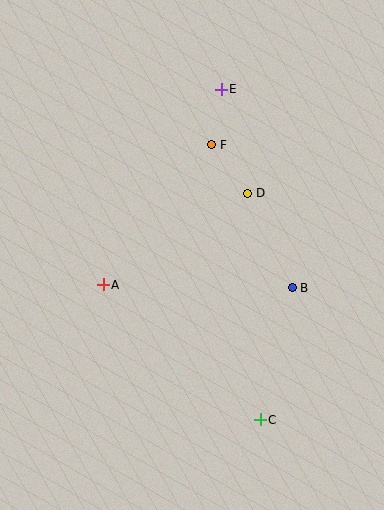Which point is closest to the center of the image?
Point D at (248, 193) is closest to the center.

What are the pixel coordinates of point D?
Point D is at (248, 193).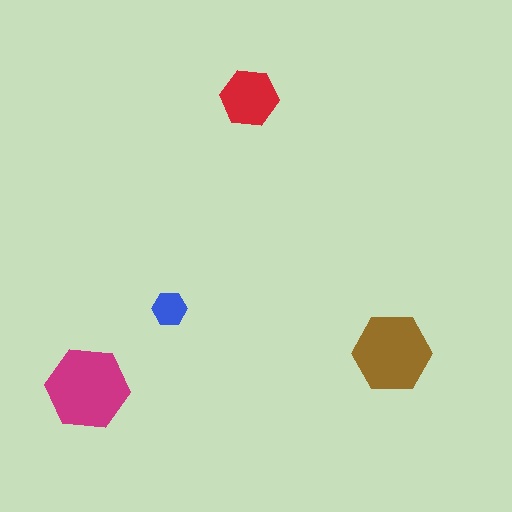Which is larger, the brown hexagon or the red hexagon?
The brown one.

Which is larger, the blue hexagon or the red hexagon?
The red one.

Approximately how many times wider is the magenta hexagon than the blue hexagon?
About 2.5 times wider.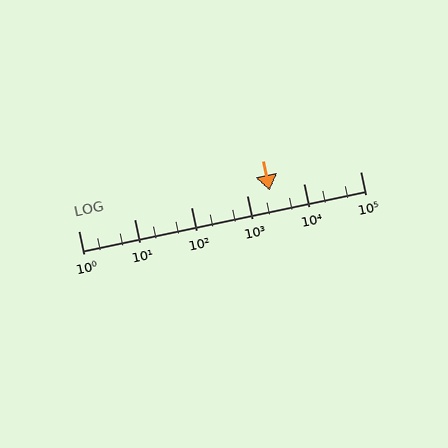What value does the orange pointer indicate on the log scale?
The pointer indicates approximately 2500.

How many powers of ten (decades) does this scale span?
The scale spans 5 decades, from 1 to 100000.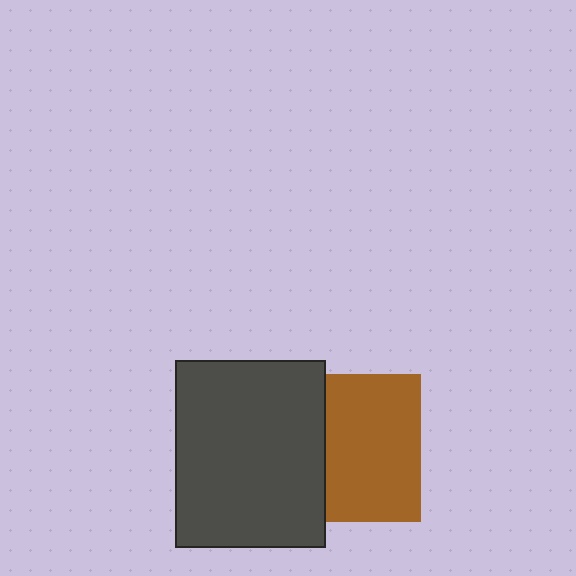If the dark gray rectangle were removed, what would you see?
You would see the complete brown square.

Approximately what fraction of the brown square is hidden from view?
Roughly 35% of the brown square is hidden behind the dark gray rectangle.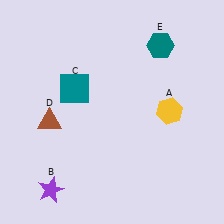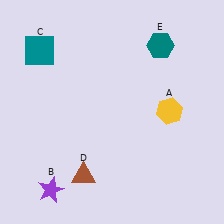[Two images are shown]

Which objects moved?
The objects that moved are: the teal square (C), the brown triangle (D).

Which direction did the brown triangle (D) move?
The brown triangle (D) moved down.